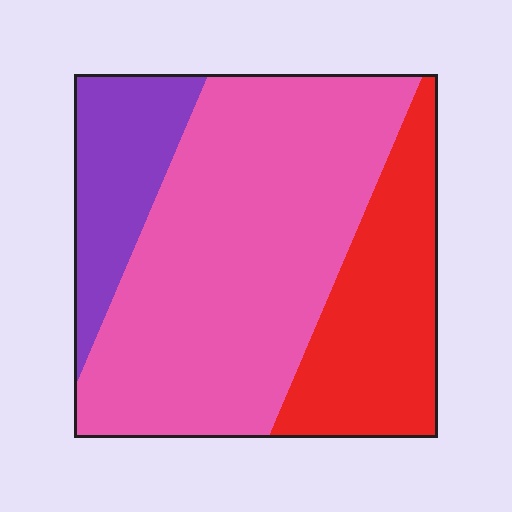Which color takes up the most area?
Pink, at roughly 60%.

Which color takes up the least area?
Purple, at roughly 15%.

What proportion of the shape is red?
Red covers about 25% of the shape.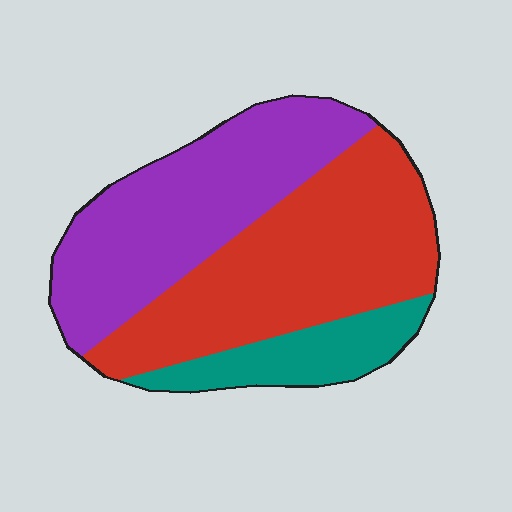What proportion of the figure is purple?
Purple covers roughly 40% of the figure.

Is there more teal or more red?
Red.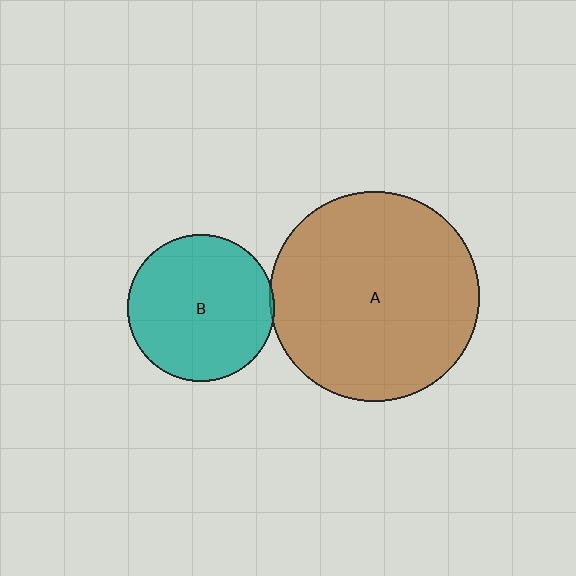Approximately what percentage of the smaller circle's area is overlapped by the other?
Approximately 5%.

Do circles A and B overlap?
Yes.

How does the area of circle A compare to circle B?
Approximately 2.0 times.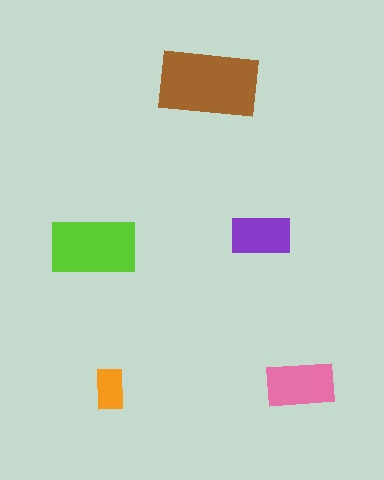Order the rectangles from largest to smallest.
the brown one, the lime one, the pink one, the purple one, the orange one.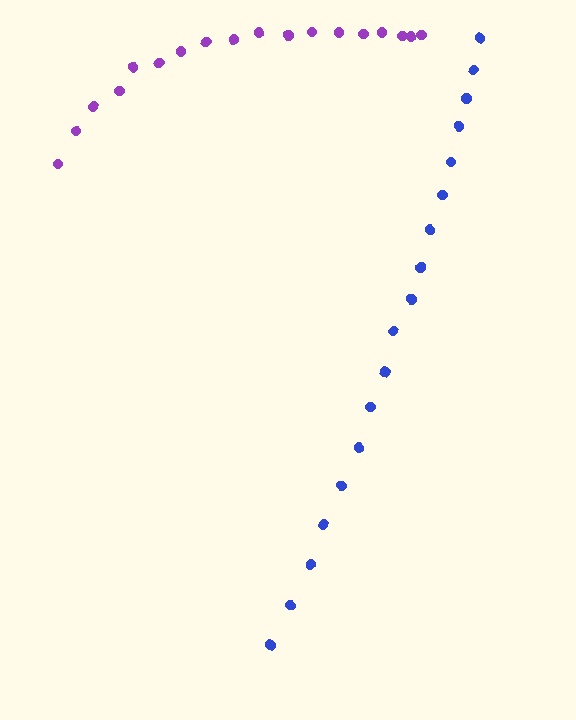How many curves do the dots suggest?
There are 2 distinct paths.